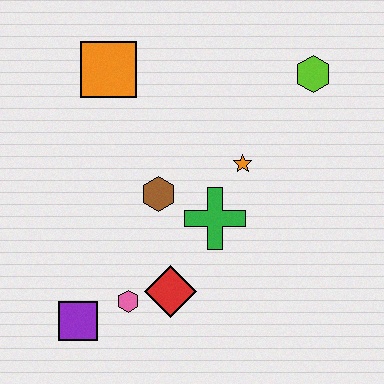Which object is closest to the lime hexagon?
The orange star is closest to the lime hexagon.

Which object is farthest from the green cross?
The orange square is farthest from the green cross.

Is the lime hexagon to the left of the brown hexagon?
No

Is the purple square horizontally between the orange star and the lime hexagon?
No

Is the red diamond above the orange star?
No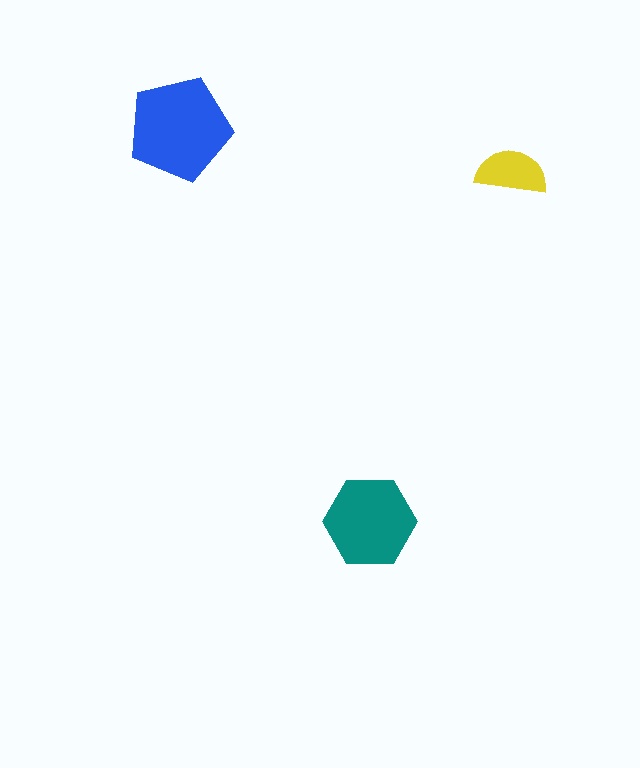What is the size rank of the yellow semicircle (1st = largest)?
3rd.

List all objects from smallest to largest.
The yellow semicircle, the teal hexagon, the blue pentagon.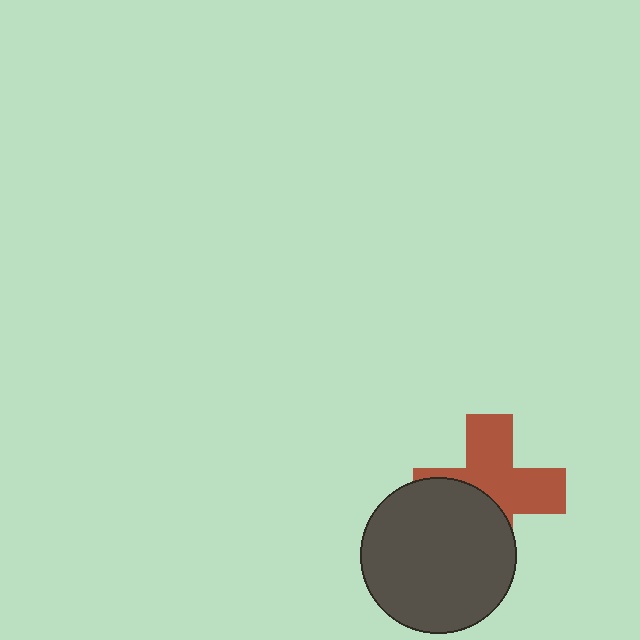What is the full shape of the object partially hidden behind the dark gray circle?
The partially hidden object is a brown cross.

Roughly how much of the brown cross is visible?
About half of it is visible (roughly 58%).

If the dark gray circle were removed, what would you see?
You would see the complete brown cross.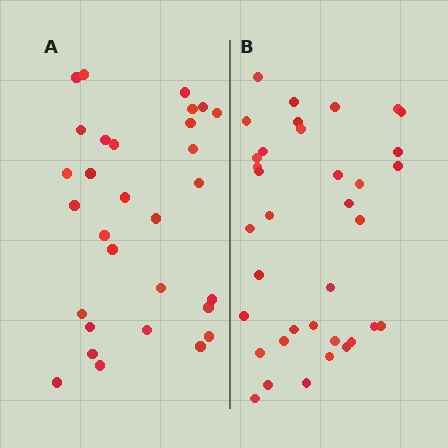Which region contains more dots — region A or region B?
Region B (the right region) has more dots.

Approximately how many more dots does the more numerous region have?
Region B has about 6 more dots than region A.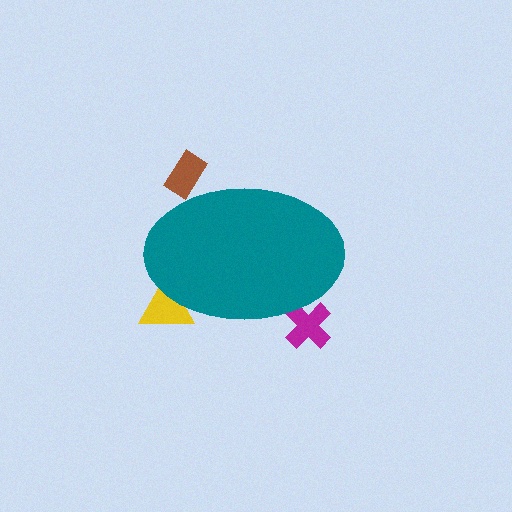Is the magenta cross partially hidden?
Yes, the magenta cross is partially hidden behind the teal ellipse.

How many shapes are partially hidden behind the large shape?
3 shapes are partially hidden.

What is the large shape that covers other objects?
A teal ellipse.